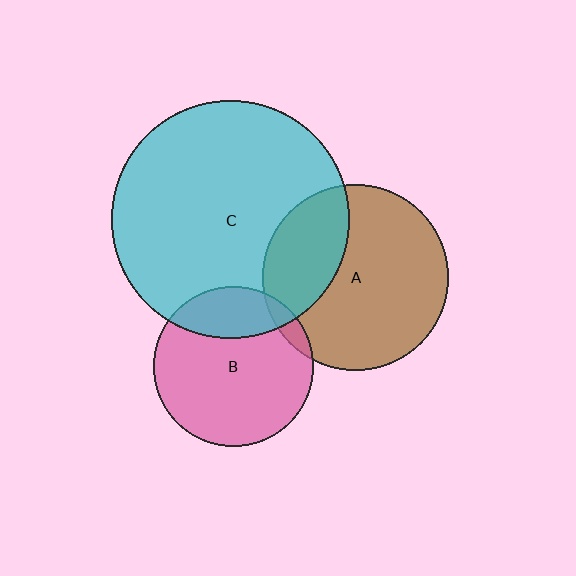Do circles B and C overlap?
Yes.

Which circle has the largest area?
Circle C (cyan).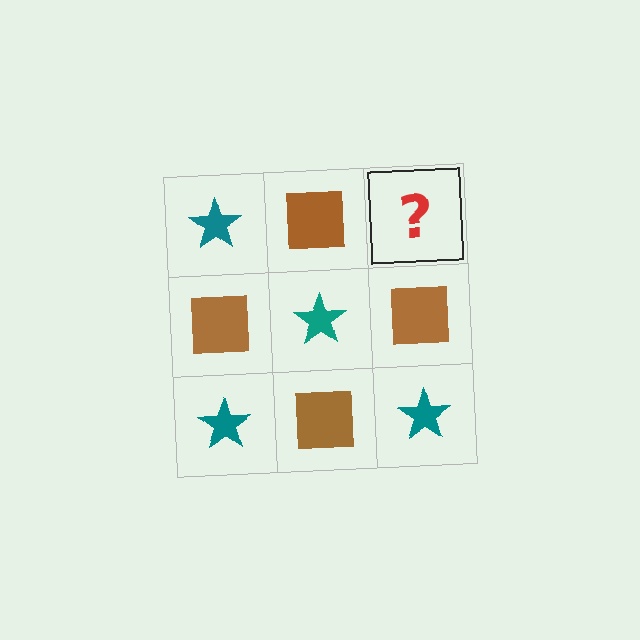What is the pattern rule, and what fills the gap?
The rule is that it alternates teal star and brown square in a checkerboard pattern. The gap should be filled with a teal star.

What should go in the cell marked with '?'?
The missing cell should contain a teal star.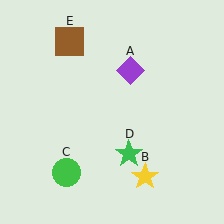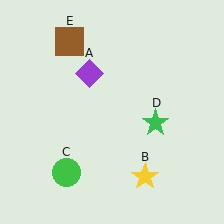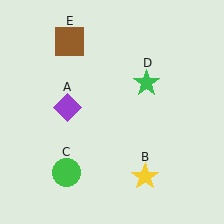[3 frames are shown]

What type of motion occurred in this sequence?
The purple diamond (object A), green star (object D) rotated counterclockwise around the center of the scene.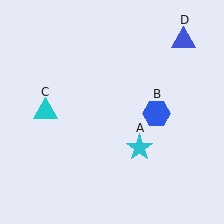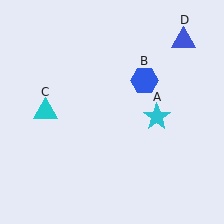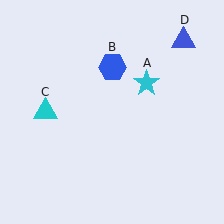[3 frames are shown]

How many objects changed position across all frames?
2 objects changed position: cyan star (object A), blue hexagon (object B).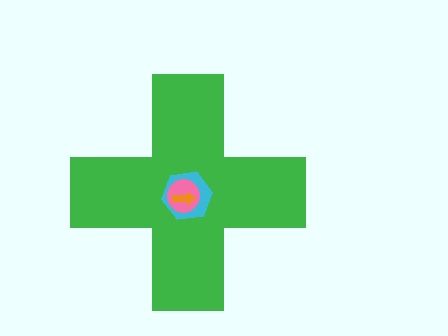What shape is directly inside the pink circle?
The orange arrow.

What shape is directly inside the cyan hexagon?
The pink circle.